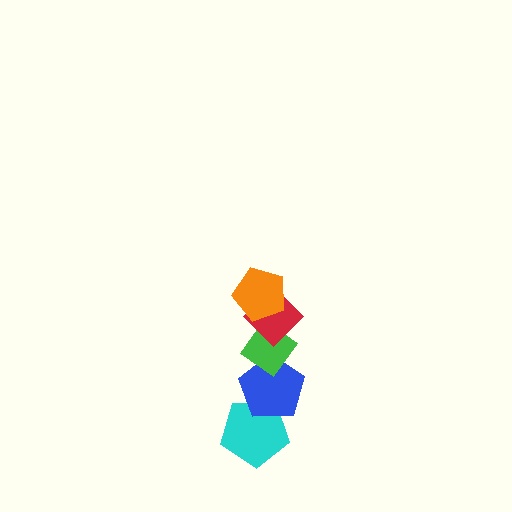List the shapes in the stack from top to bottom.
From top to bottom: the orange pentagon, the red diamond, the green diamond, the blue pentagon, the cyan pentagon.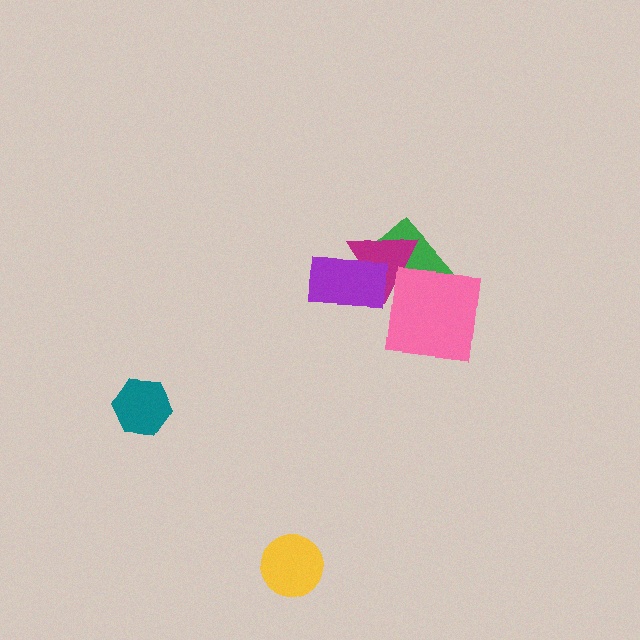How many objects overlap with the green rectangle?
3 objects overlap with the green rectangle.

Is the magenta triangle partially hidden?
Yes, it is partially covered by another shape.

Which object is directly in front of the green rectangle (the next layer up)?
The magenta triangle is directly in front of the green rectangle.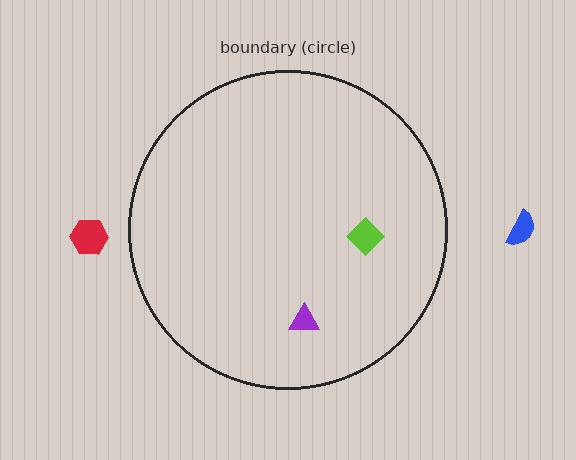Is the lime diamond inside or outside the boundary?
Inside.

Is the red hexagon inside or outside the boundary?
Outside.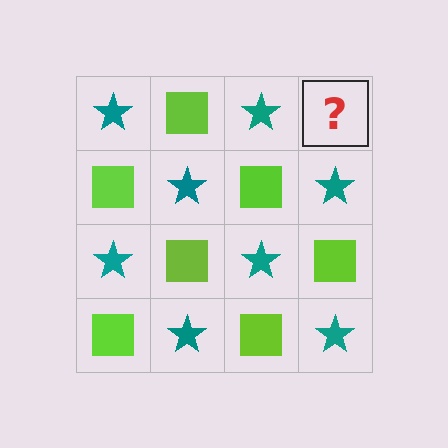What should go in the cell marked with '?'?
The missing cell should contain a lime square.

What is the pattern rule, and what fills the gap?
The rule is that it alternates teal star and lime square in a checkerboard pattern. The gap should be filled with a lime square.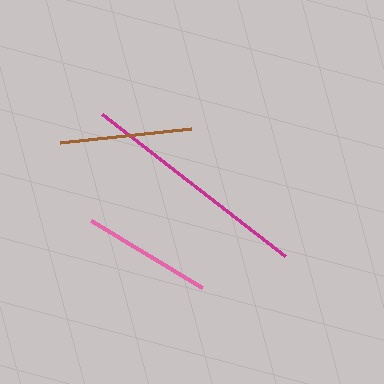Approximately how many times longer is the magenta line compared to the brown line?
The magenta line is approximately 1.8 times the length of the brown line.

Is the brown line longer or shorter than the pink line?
The brown line is longer than the pink line.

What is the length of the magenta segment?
The magenta segment is approximately 232 pixels long.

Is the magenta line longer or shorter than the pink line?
The magenta line is longer than the pink line.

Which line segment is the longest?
The magenta line is the longest at approximately 232 pixels.